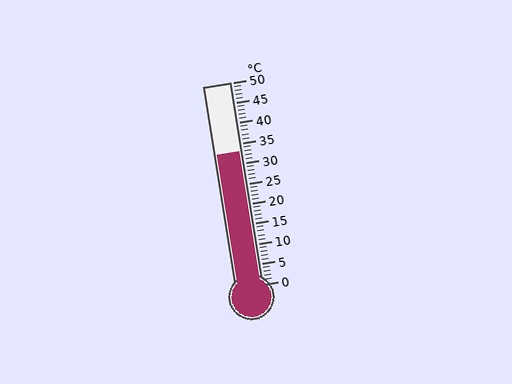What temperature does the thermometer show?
The thermometer shows approximately 33°C.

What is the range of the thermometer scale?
The thermometer scale ranges from 0°C to 50°C.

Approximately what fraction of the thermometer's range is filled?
The thermometer is filled to approximately 65% of its range.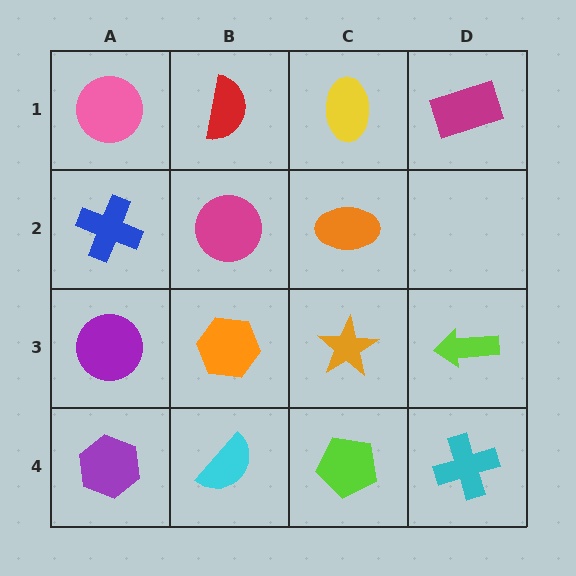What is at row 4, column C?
A lime pentagon.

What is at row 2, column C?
An orange ellipse.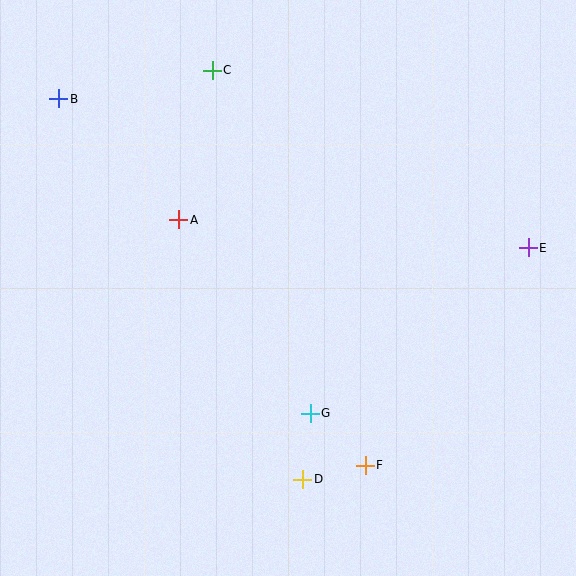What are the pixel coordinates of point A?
Point A is at (179, 220).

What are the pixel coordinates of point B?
Point B is at (59, 99).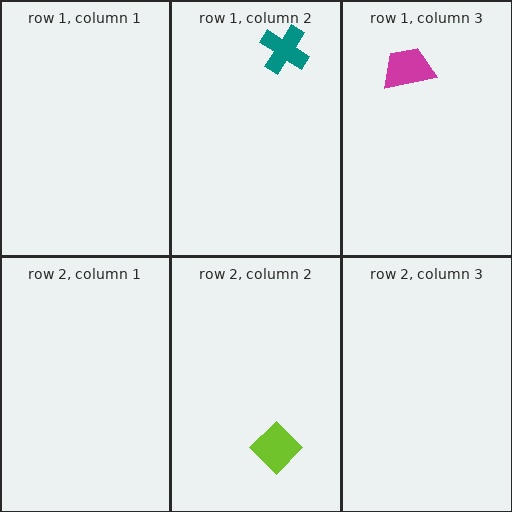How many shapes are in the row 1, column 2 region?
1.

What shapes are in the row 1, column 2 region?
The teal cross.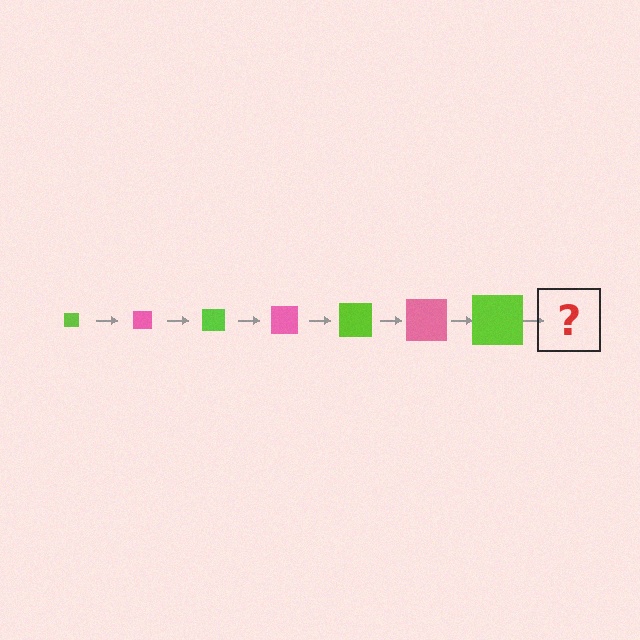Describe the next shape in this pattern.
It should be a pink square, larger than the previous one.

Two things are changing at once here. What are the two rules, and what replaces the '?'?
The two rules are that the square grows larger each step and the color cycles through lime and pink. The '?' should be a pink square, larger than the previous one.